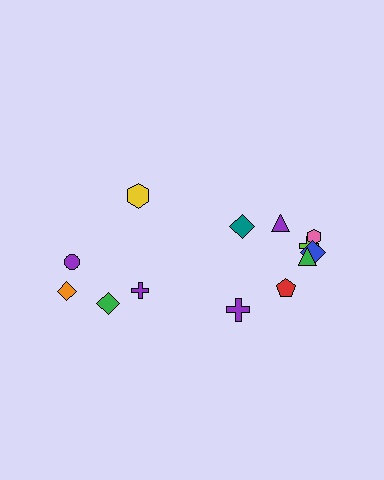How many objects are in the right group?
There are 8 objects.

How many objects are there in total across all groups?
There are 13 objects.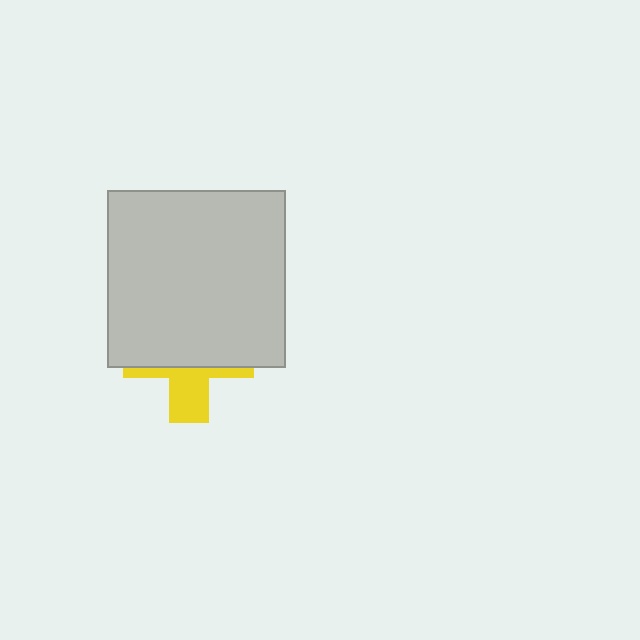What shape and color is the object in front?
The object in front is a light gray square.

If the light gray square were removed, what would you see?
You would see the complete yellow cross.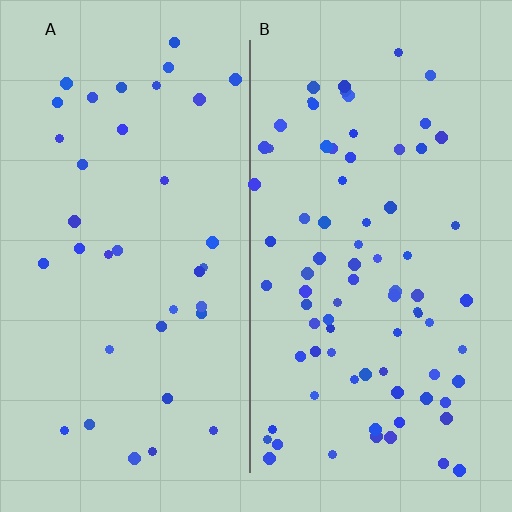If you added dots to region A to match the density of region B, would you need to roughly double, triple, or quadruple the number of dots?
Approximately double.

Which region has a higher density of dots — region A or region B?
B (the right).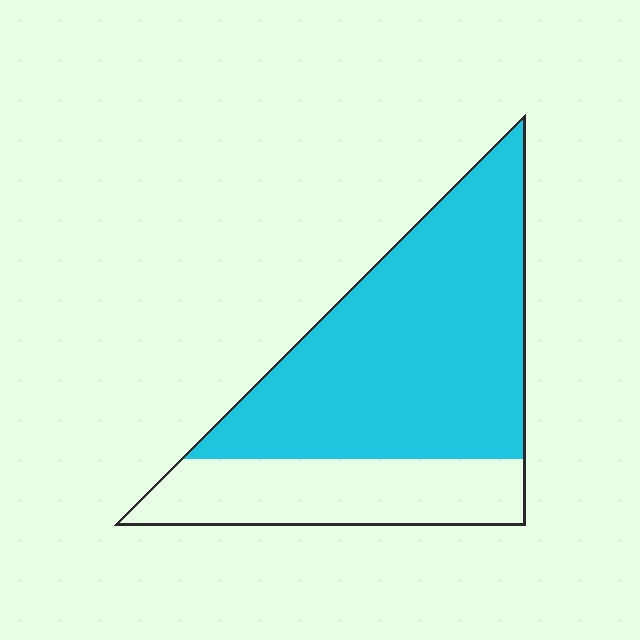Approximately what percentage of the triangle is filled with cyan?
Approximately 70%.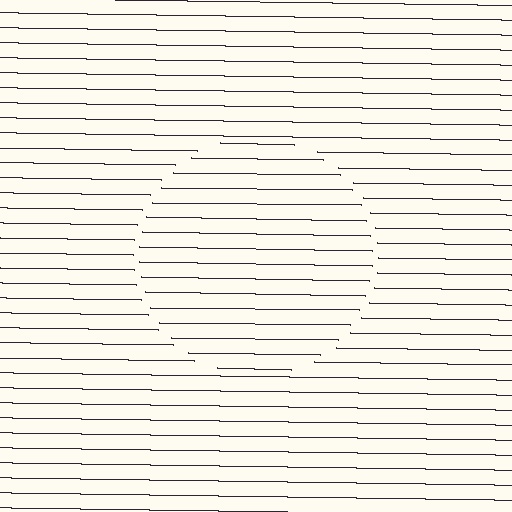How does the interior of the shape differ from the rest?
The interior of the shape contains the same grating, shifted by half a period — the contour is defined by the phase discontinuity where line-ends from the inner and outer gratings abut.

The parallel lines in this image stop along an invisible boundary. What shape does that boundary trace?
An illusory circle. The interior of the shape contains the same grating, shifted by half a period — the contour is defined by the phase discontinuity where line-ends from the inner and outer gratings abut.